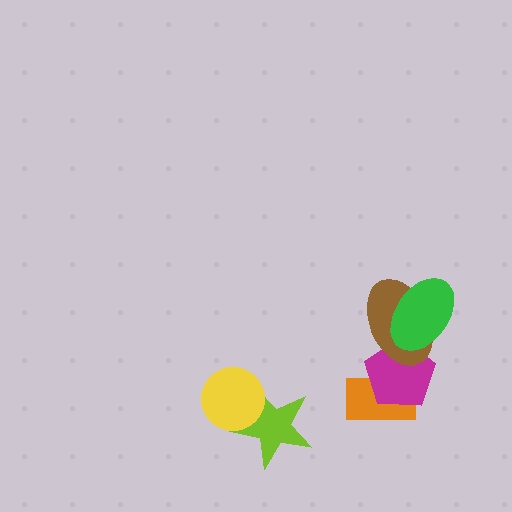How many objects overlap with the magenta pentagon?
3 objects overlap with the magenta pentagon.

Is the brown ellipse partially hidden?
Yes, it is partially covered by another shape.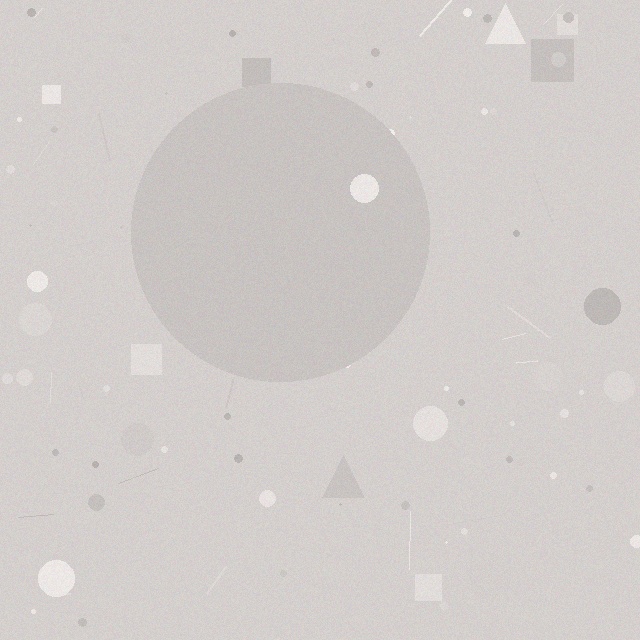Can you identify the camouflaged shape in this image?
The camouflaged shape is a circle.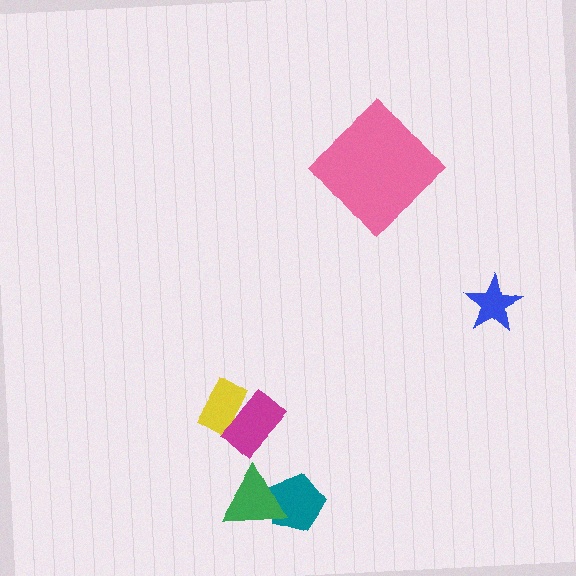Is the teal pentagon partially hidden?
Yes, it is partially covered by another shape.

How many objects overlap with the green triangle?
1 object overlaps with the green triangle.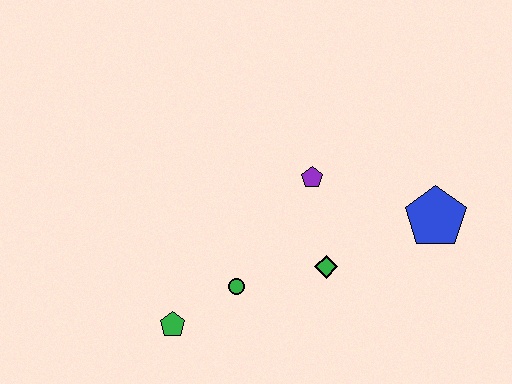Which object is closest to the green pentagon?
The green circle is closest to the green pentagon.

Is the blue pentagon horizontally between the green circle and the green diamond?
No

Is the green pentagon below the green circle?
Yes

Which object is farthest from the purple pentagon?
The green pentagon is farthest from the purple pentagon.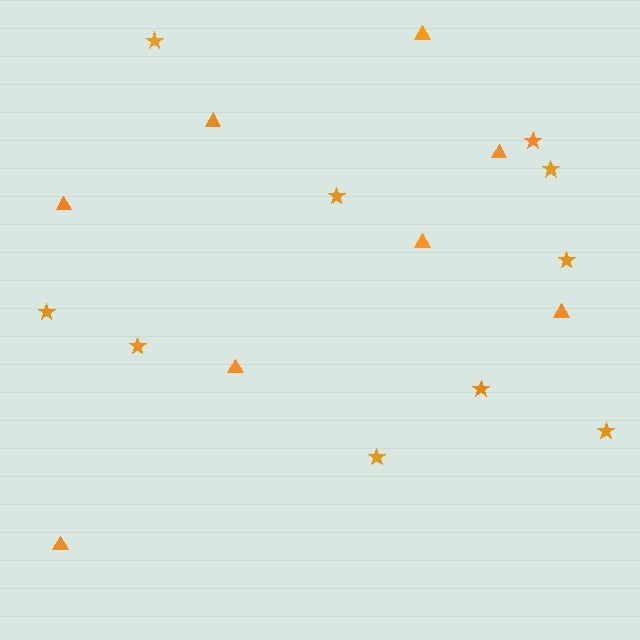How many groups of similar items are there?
There are 2 groups: one group of stars (10) and one group of triangles (8).